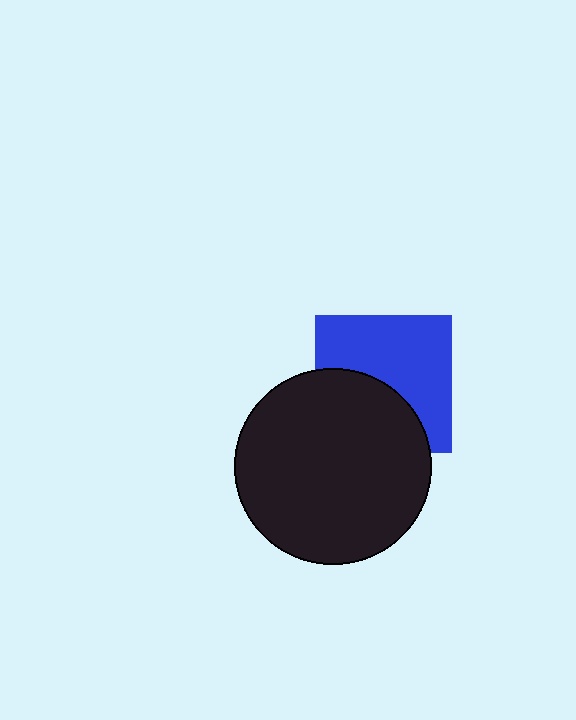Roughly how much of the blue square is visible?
About half of it is visible (roughly 58%).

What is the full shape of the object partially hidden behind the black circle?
The partially hidden object is a blue square.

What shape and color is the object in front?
The object in front is a black circle.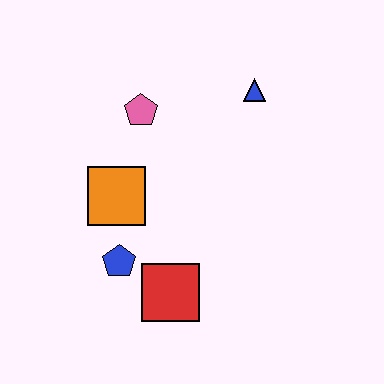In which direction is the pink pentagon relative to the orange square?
The pink pentagon is above the orange square.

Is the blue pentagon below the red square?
No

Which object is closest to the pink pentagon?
The orange square is closest to the pink pentagon.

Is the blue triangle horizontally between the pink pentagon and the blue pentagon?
No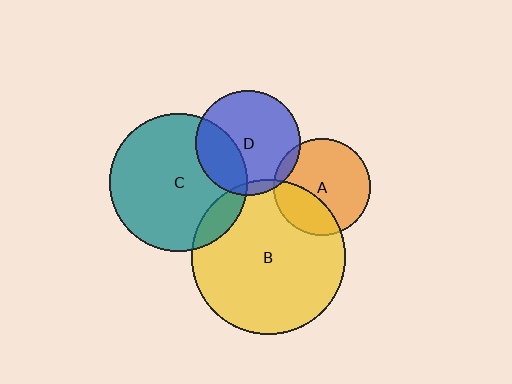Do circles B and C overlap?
Yes.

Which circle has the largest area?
Circle B (yellow).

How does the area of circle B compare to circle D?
Approximately 2.1 times.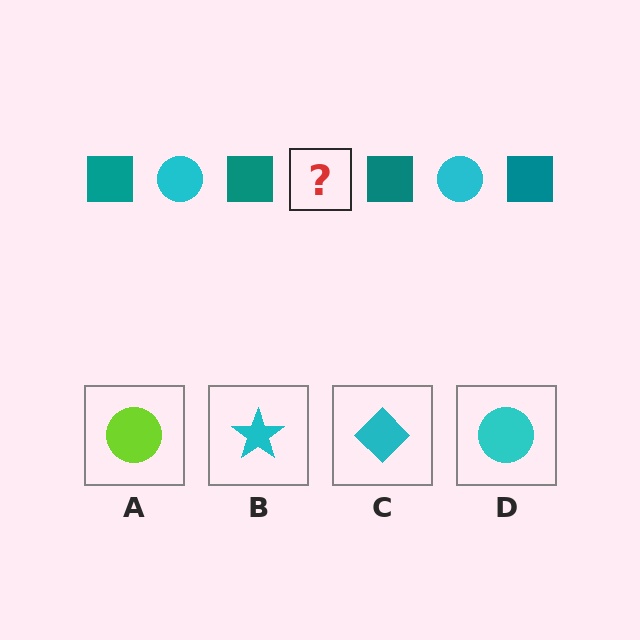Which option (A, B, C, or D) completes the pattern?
D.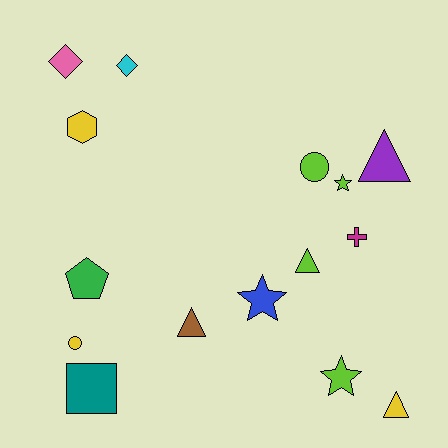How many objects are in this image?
There are 15 objects.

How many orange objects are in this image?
There are no orange objects.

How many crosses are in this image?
There is 1 cross.